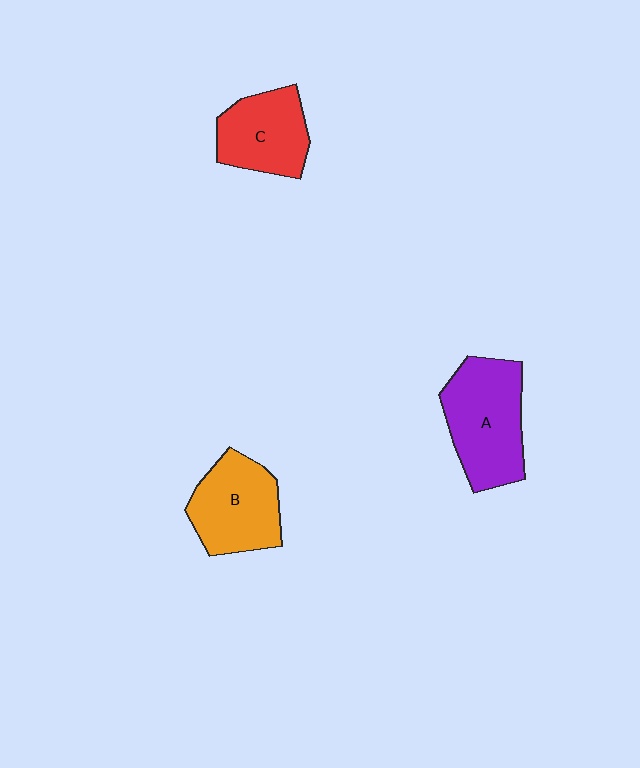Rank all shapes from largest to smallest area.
From largest to smallest: A (purple), B (orange), C (red).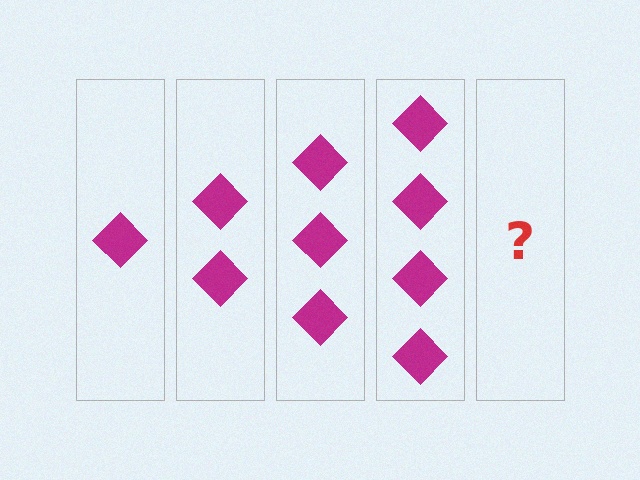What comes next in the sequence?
The next element should be 5 diamonds.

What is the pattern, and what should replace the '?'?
The pattern is that each step adds one more diamond. The '?' should be 5 diamonds.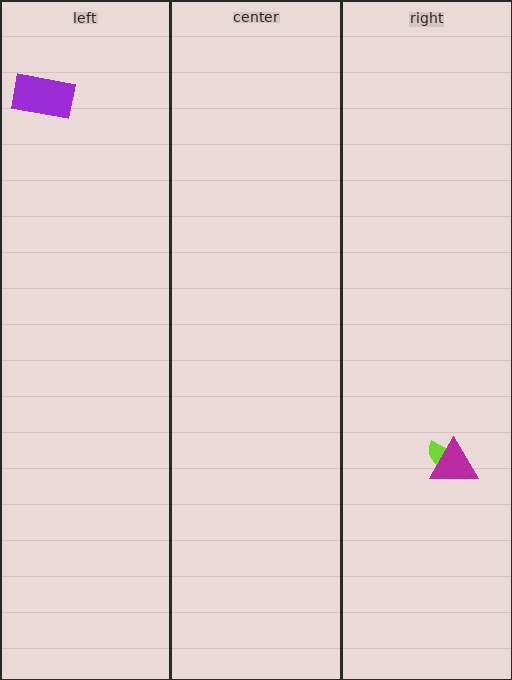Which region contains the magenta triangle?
The right region.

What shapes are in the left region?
The purple rectangle.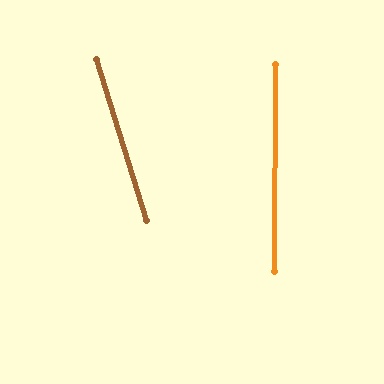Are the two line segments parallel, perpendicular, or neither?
Neither parallel nor perpendicular — they differ by about 18°.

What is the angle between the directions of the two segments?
Approximately 18 degrees.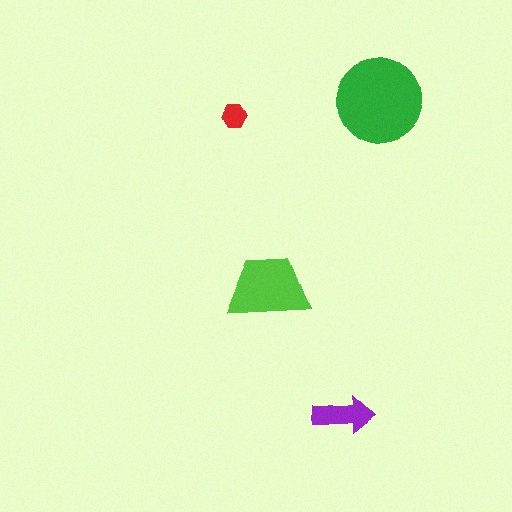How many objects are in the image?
There are 4 objects in the image.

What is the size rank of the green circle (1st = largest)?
1st.